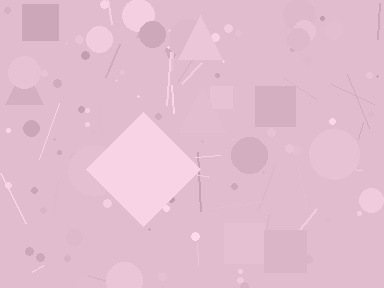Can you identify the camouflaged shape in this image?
The camouflaged shape is a diamond.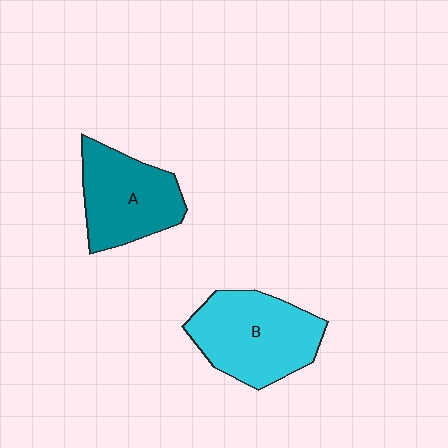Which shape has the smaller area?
Shape A (teal).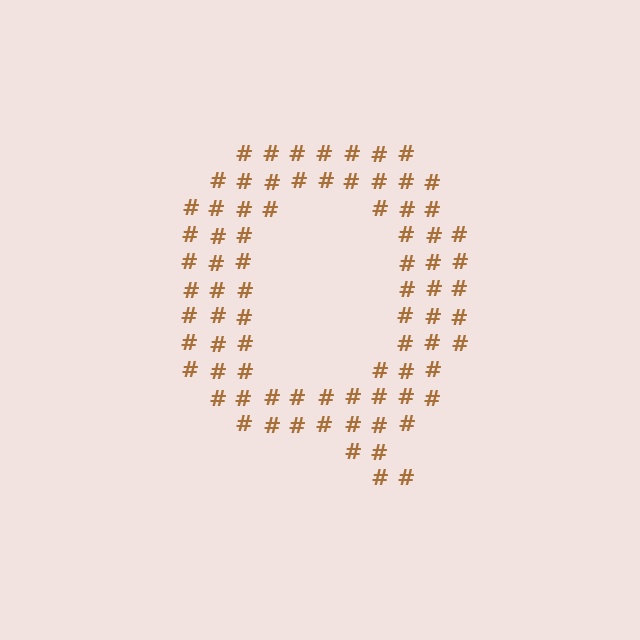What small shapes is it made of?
It is made of small hash symbols.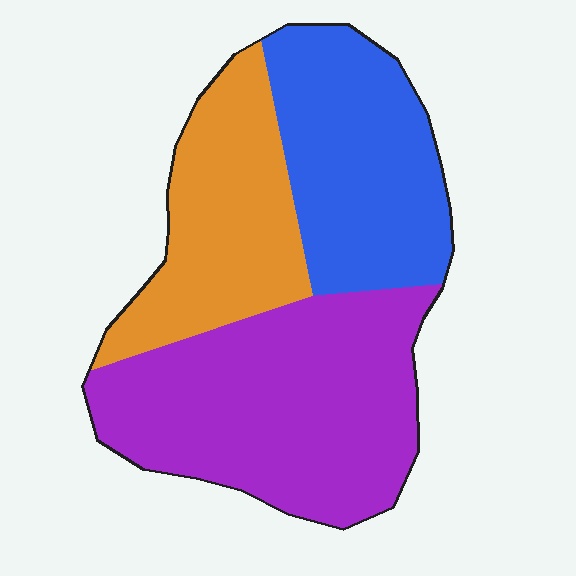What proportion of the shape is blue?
Blue takes up between a sixth and a third of the shape.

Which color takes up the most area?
Purple, at roughly 45%.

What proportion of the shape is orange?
Orange takes up between a quarter and a half of the shape.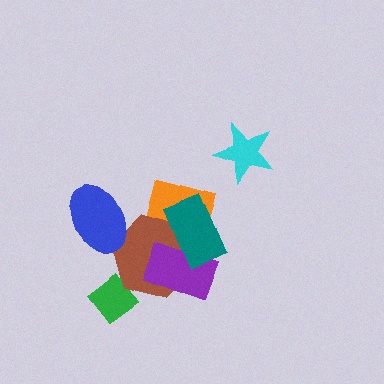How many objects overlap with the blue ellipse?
1 object overlaps with the blue ellipse.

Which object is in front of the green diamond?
The brown hexagon is in front of the green diamond.